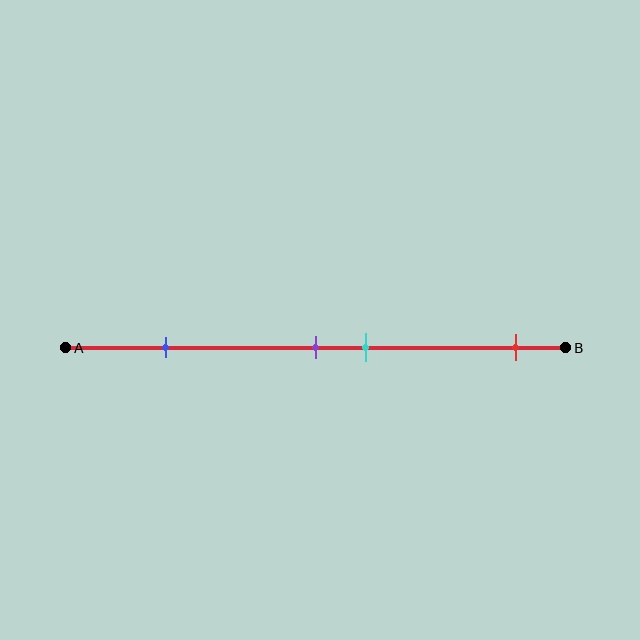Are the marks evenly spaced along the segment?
No, the marks are not evenly spaced.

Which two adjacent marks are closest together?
The purple and cyan marks are the closest adjacent pair.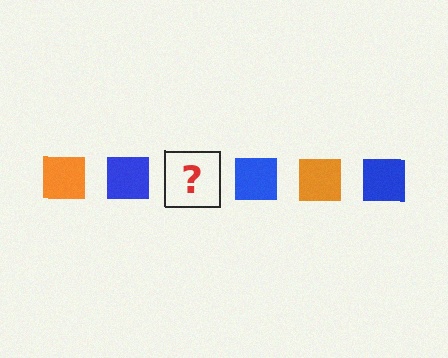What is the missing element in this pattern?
The missing element is an orange square.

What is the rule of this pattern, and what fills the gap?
The rule is that the pattern cycles through orange, blue squares. The gap should be filled with an orange square.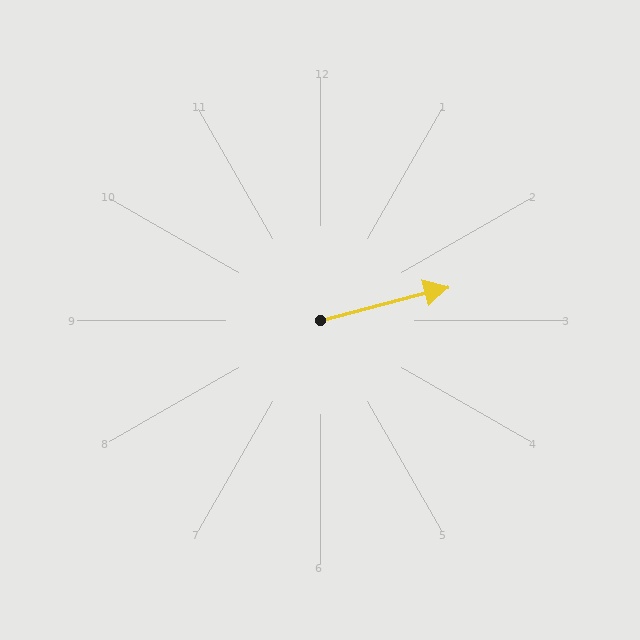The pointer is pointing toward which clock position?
Roughly 3 o'clock.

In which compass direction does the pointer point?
East.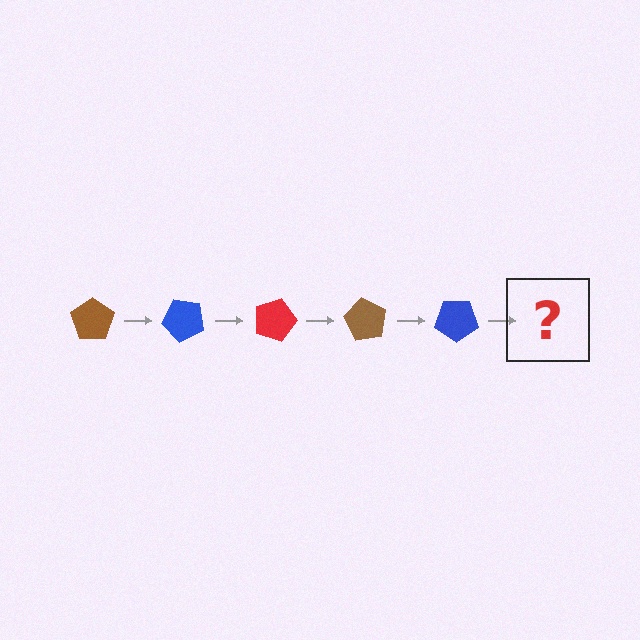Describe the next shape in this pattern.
It should be a red pentagon, rotated 225 degrees from the start.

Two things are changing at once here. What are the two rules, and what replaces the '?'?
The two rules are that it rotates 45 degrees each step and the color cycles through brown, blue, and red. The '?' should be a red pentagon, rotated 225 degrees from the start.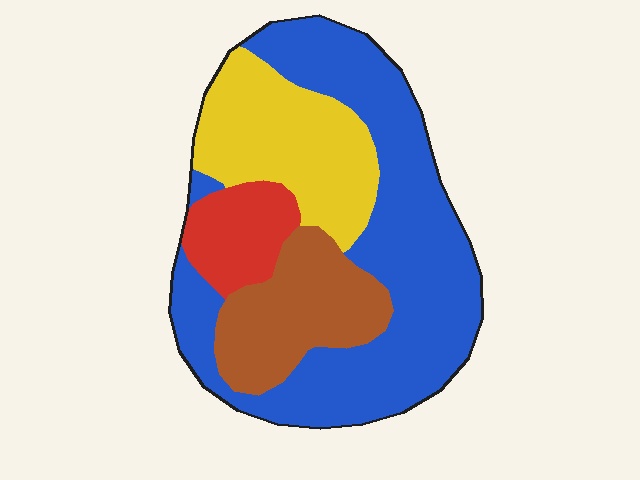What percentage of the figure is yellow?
Yellow covers roughly 20% of the figure.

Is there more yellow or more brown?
Yellow.